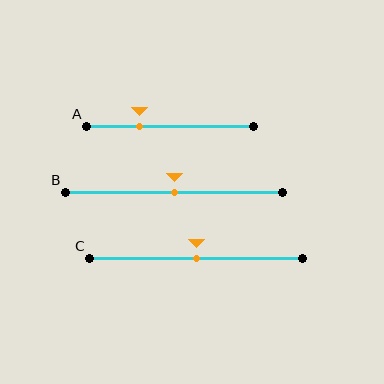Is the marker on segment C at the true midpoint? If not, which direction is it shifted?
Yes, the marker on segment C is at the true midpoint.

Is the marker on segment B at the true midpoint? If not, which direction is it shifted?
Yes, the marker on segment B is at the true midpoint.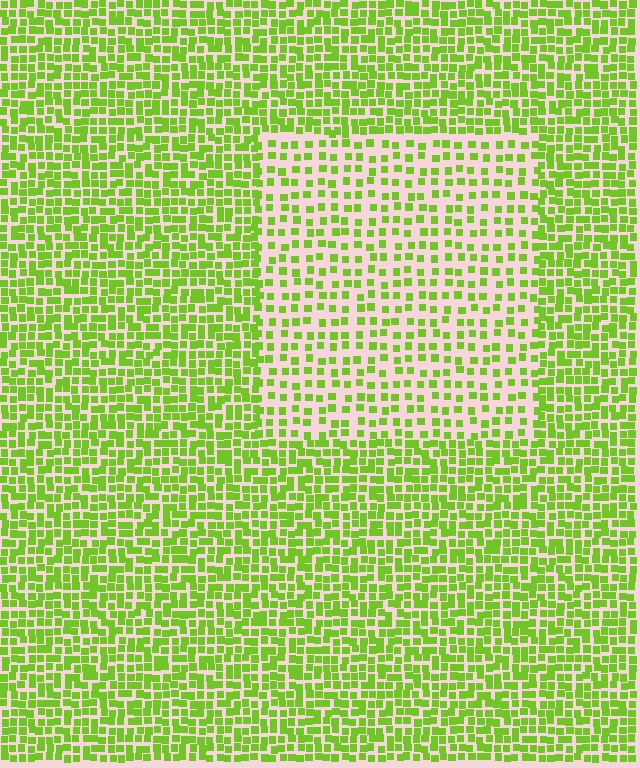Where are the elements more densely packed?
The elements are more densely packed outside the rectangle boundary.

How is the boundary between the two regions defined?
The boundary is defined by a change in element density (approximately 2.0x ratio). All elements are the same color, size, and shape.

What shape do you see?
I see a rectangle.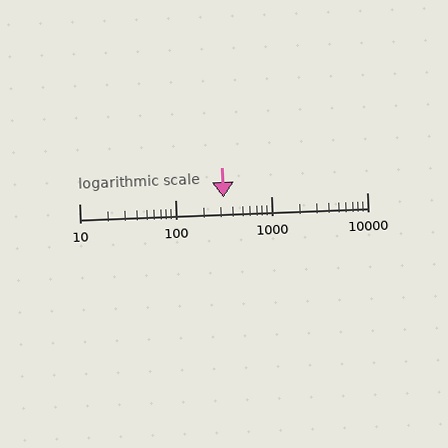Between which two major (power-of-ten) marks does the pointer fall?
The pointer is between 100 and 1000.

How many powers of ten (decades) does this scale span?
The scale spans 3 decades, from 10 to 10000.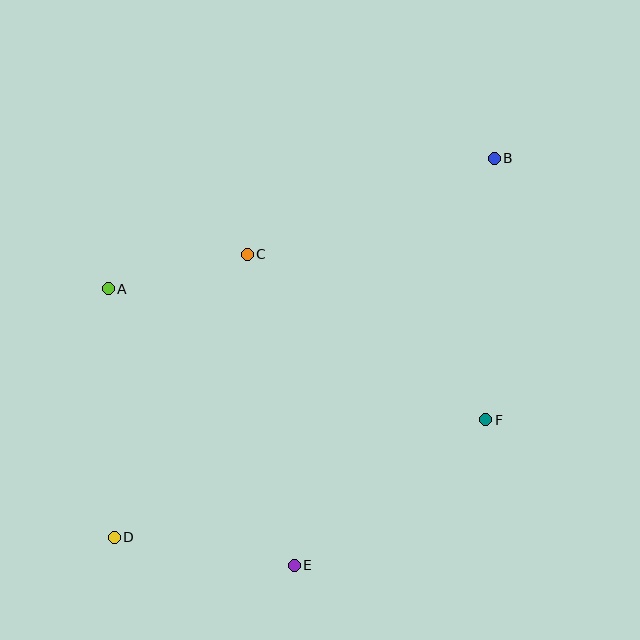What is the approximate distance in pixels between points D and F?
The distance between D and F is approximately 390 pixels.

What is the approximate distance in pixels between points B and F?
The distance between B and F is approximately 262 pixels.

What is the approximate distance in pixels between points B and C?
The distance between B and C is approximately 265 pixels.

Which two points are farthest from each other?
Points B and D are farthest from each other.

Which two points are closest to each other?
Points A and C are closest to each other.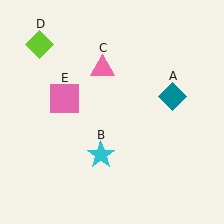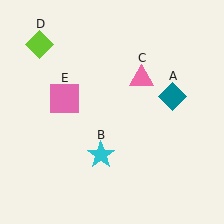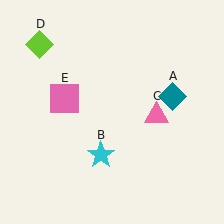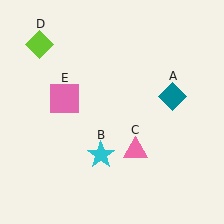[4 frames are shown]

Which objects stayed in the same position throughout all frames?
Teal diamond (object A) and cyan star (object B) and lime diamond (object D) and pink square (object E) remained stationary.